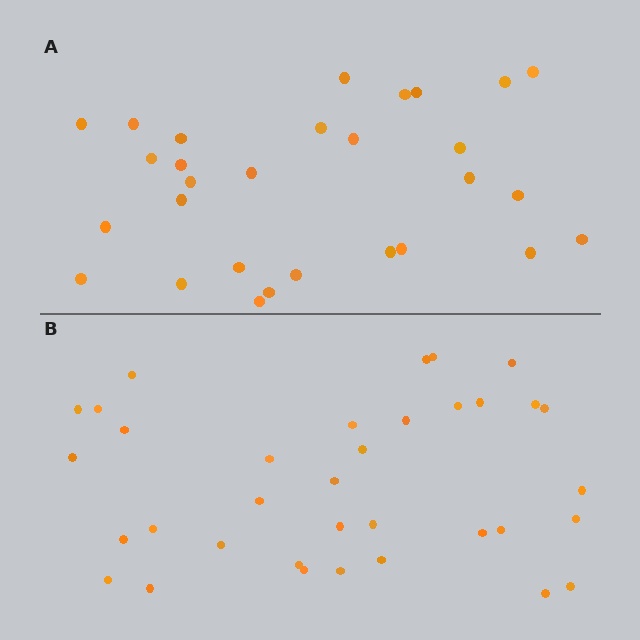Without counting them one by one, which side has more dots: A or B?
Region B (the bottom region) has more dots.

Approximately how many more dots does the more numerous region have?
Region B has about 6 more dots than region A.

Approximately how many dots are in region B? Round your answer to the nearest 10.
About 40 dots. (The exact count is 35, which rounds to 40.)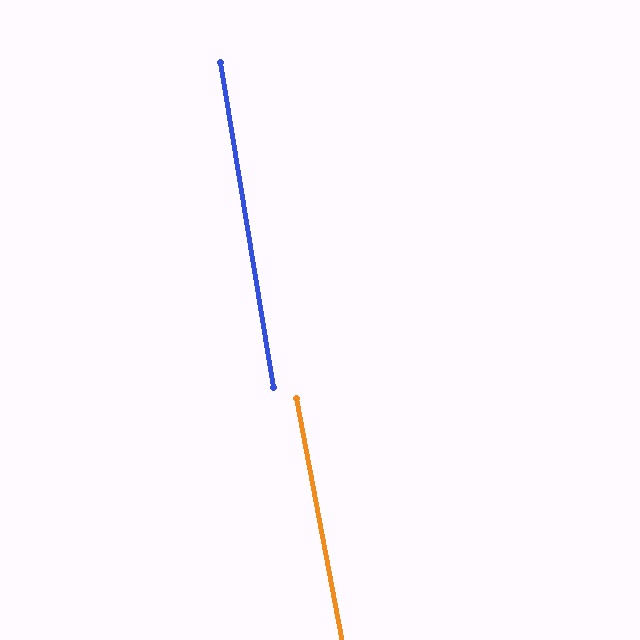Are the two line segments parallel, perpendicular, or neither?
Parallel — their directions differ by only 1.3°.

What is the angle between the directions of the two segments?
Approximately 1 degree.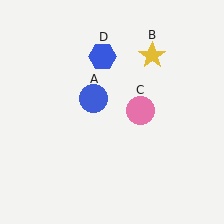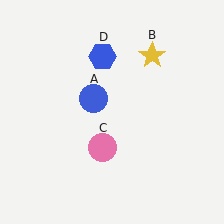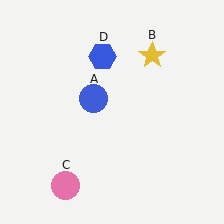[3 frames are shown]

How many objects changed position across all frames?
1 object changed position: pink circle (object C).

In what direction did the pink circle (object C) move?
The pink circle (object C) moved down and to the left.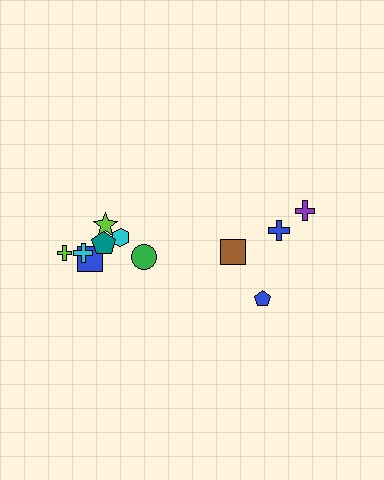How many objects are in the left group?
There are 7 objects.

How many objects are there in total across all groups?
There are 11 objects.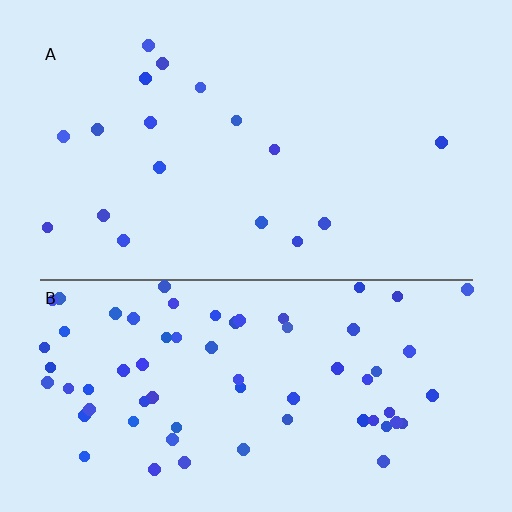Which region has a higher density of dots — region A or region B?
B (the bottom).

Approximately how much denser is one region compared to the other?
Approximately 3.9× — region B over region A.